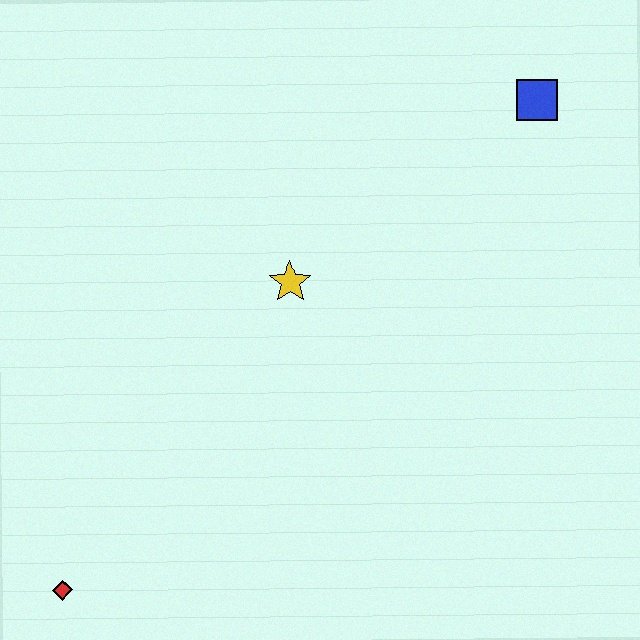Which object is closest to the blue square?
The yellow star is closest to the blue square.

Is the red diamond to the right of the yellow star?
No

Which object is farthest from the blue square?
The red diamond is farthest from the blue square.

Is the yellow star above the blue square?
No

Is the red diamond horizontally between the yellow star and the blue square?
No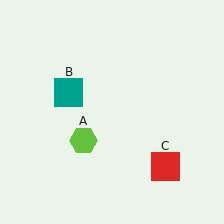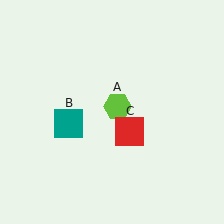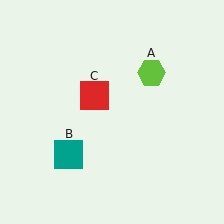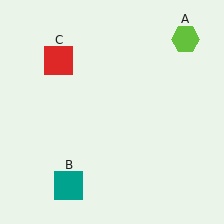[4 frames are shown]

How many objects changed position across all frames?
3 objects changed position: lime hexagon (object A), teal square (object B), red square (object C).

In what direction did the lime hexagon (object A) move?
The lime hexagon (object A) moved up and to the right.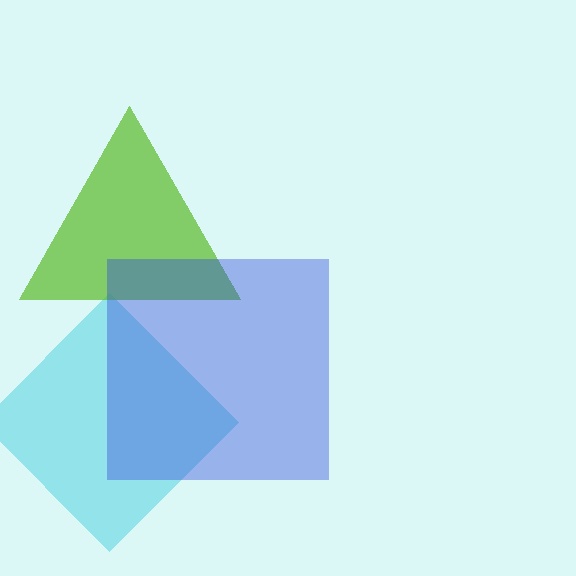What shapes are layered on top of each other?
The layered shapes are: a cyan diamond, a lime triangle, a blue square.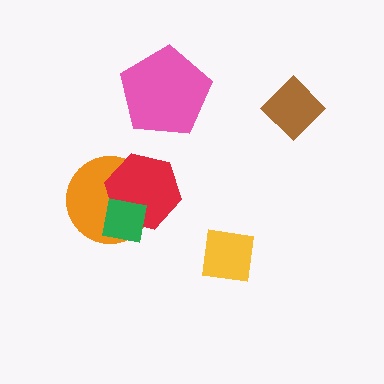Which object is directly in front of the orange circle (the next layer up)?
The red hexagon is directly in front of the orange circle.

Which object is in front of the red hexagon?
The green square is in front of the red hexagon.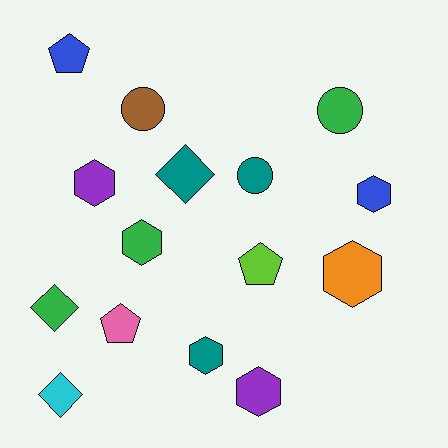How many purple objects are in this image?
There are 2 purple objects.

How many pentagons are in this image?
There are 3 pentagons.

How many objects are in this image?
There are 15 objects.